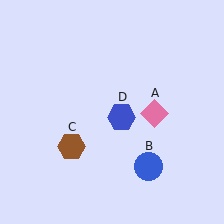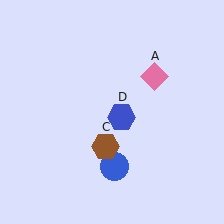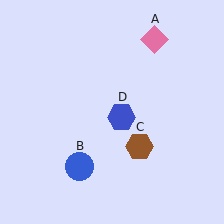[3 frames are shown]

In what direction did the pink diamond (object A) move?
The pink diamond (object A) moved up.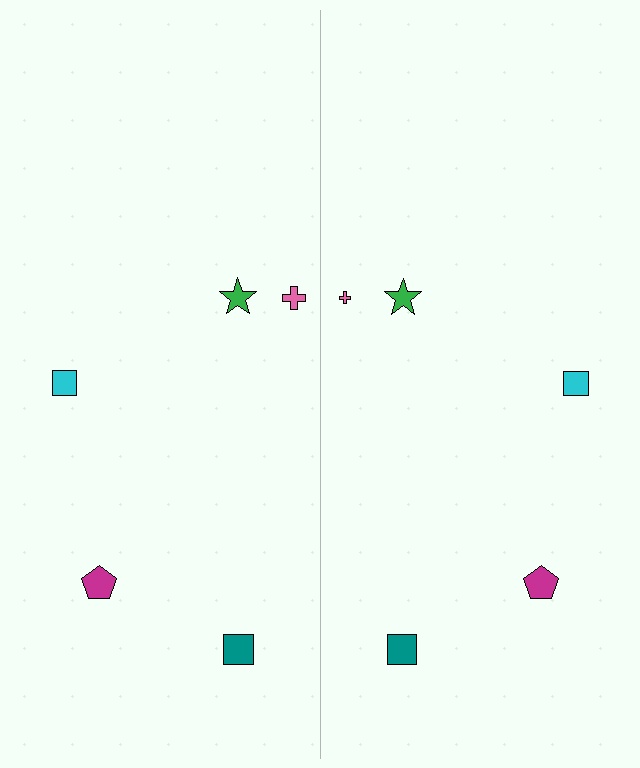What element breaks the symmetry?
The pink cross on the right side has a different size than its mirror counterpart.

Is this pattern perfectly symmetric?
No, the pattern is not perfectly symmetric. The pink cross on the right side has a different size than its mirror counterpart.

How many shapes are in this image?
There are 10 shapes in this image.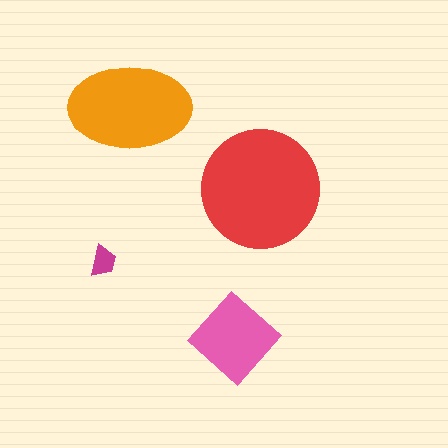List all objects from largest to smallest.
The red circle, the orange ellipse, the pink diamond, the magenta trapezoid.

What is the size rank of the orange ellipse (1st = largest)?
2nd.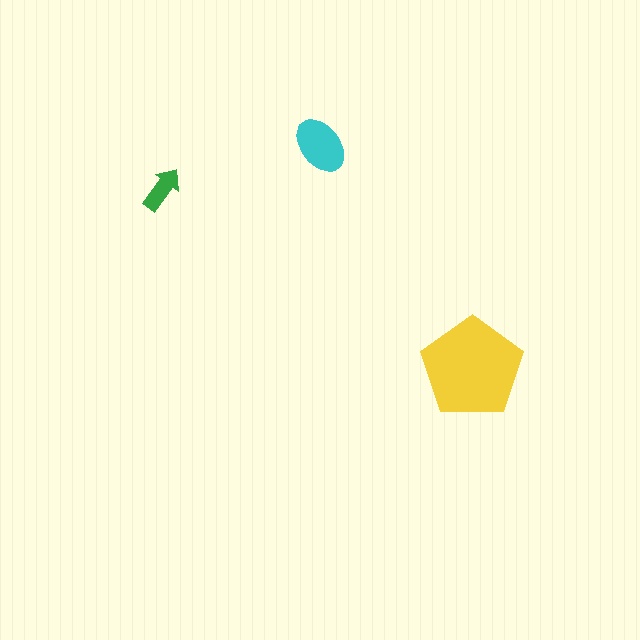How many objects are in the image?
There are 3 objects in the image.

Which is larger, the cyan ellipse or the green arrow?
The cyan ellipse.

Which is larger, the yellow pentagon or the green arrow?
The yellow pentagon.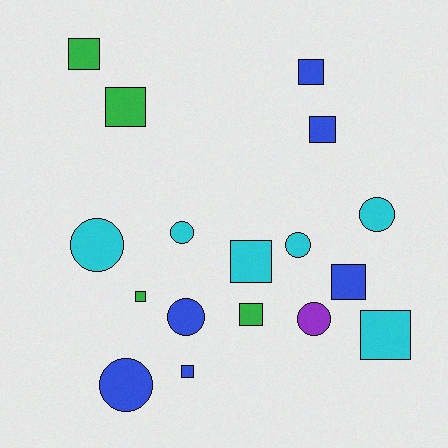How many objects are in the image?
There are 17 objects.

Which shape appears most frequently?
Square, with 10 objects.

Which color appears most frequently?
Cyan, with 6 objects.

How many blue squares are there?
There are 4 blue squares.